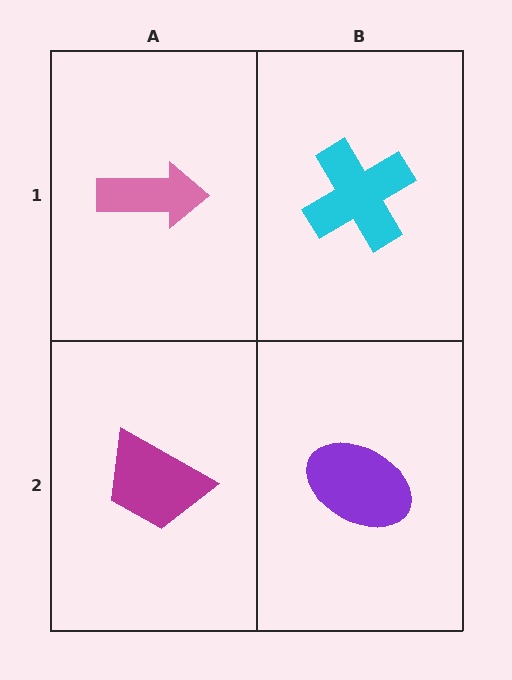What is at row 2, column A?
A magenta trapezoid.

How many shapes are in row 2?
2 shapes.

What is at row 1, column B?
A cyan cross.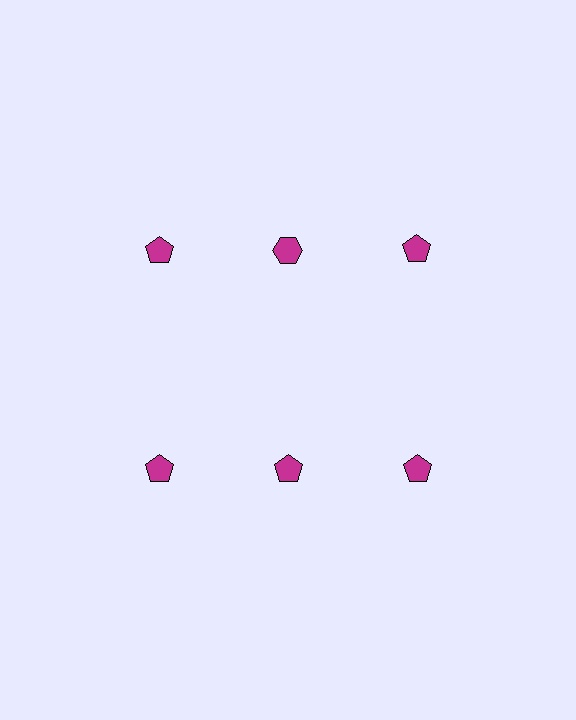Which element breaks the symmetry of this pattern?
The magenta hexagon in the top row, second from left column breaks the symmetry. All other shapes are magenta pentagons.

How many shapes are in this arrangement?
There are 6 shapes arranged in a grid pattern.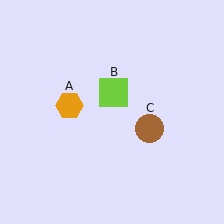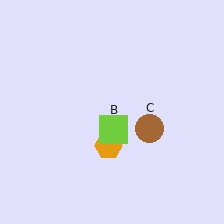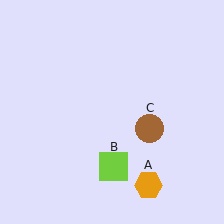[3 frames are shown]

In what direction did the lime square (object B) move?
The lime square (object B) moved down.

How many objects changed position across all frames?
2 objects changed position: orange hexagon (object A), lime square (object B).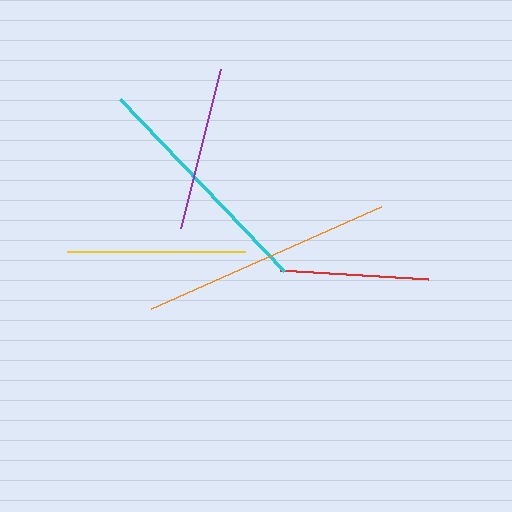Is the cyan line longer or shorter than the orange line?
The orange line is longer than the cyan line.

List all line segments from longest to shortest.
From longest to shortest: orange, cyan, yellow, purple, red.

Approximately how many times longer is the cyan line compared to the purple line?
The cyan line is approximately 1.5 times the length of the purple line.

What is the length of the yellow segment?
The yellow segment is approximately 178 pixels long.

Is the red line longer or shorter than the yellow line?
The yellow line is longer than the red line.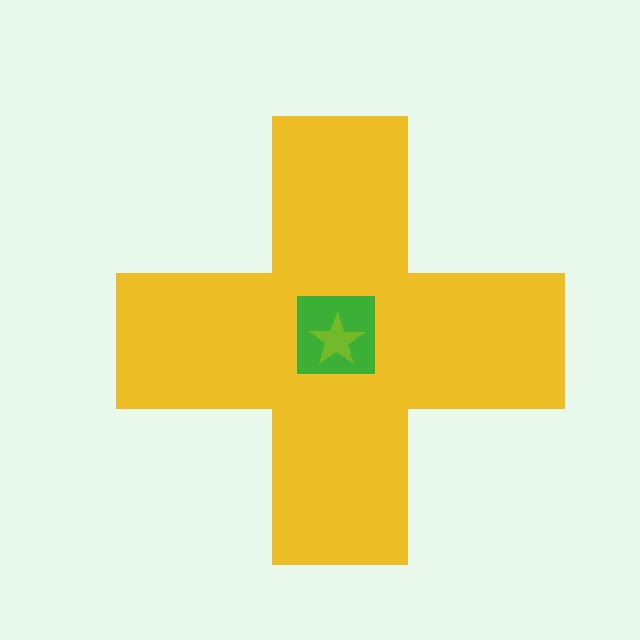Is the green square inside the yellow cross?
Yes.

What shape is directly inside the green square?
The lime star.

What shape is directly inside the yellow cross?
The green square.